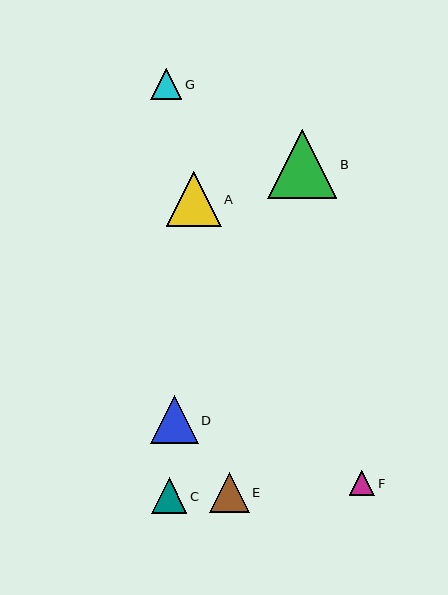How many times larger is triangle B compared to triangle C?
Triangle B is approximately 1.9 times the size of triangle C.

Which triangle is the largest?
Triangle B is the largest with a size of approximately 69 pixels.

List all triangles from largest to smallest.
From largest to smallest: B, A, D, E, C, G, F.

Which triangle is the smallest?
Triangle F is the smallest with a size of approximately 26 pixels.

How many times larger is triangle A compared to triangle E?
Triangle A is approximately 1.4 times the size of triangle E.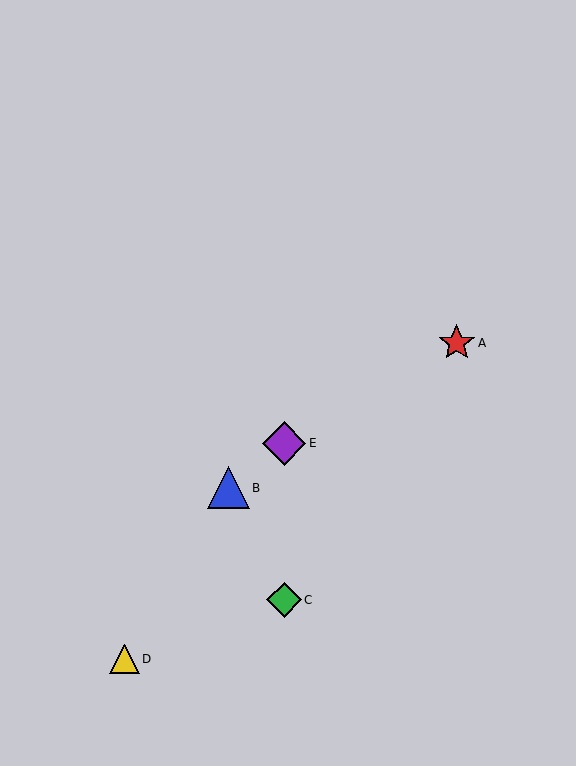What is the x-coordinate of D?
Object D is at x≈125.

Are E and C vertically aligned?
Yes, both are at x≈284.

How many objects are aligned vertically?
2 objects (C, E) are aligned vertically.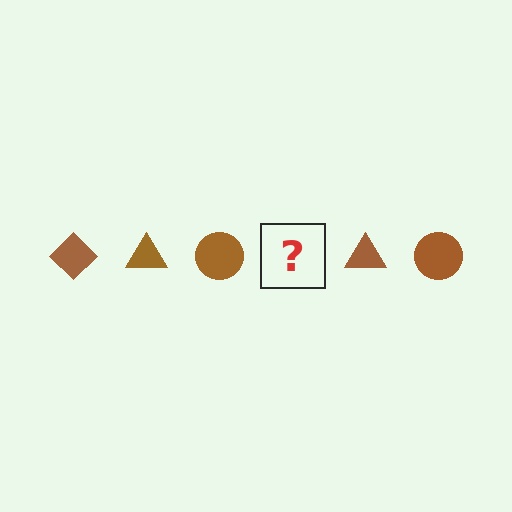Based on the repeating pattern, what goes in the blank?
The blank should be a brown diamond.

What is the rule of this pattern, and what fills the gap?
The rule is that the pattern cycles through diamond, triangle, circle shapes in brown. The gap should be filled with a brown diamond.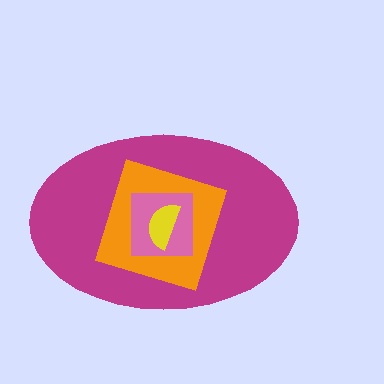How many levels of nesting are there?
4.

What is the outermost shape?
The magenta ellipse.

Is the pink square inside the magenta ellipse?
Yes.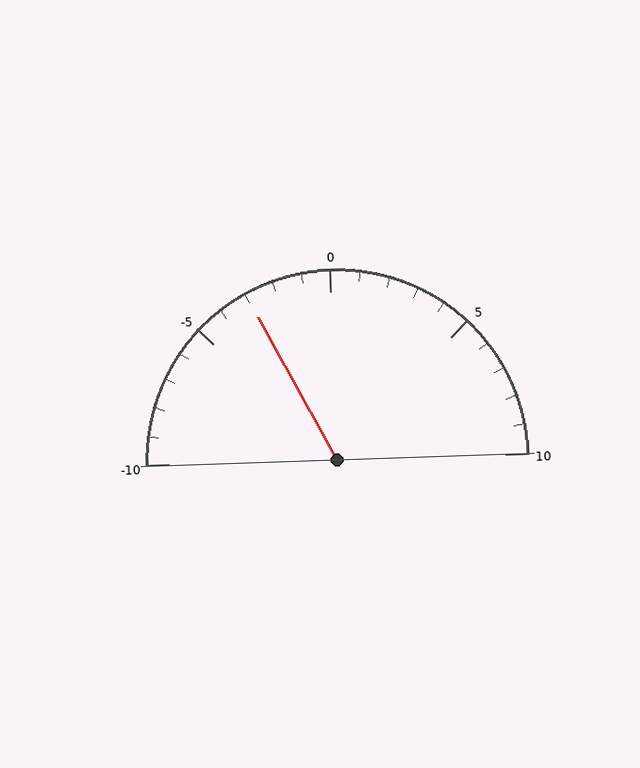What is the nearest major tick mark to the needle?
The nearest major tick mark is -5.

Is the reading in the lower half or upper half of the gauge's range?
The reading is in the lower half of the range (-10 to 10).